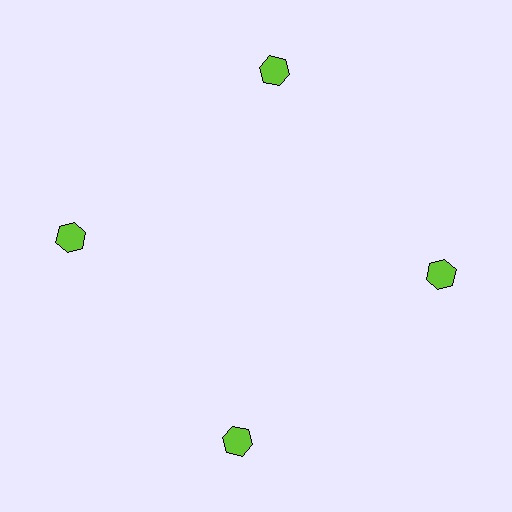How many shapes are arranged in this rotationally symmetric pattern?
There are 4 shapes, arranged in 4 groups of 1.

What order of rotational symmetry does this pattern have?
This pattern has 4-fold rotational symmetry.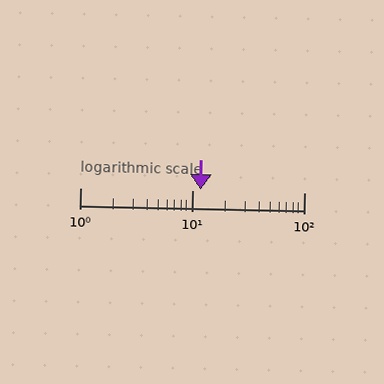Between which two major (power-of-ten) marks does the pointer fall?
The pointer is between 10 and 100.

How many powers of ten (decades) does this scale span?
The scale spans 2 decades, from 1 to 100.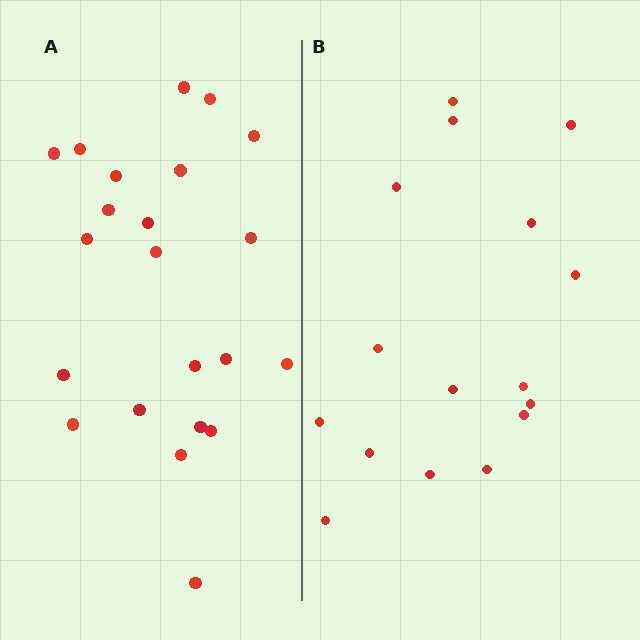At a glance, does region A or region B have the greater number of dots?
Region A (the left region) has more dots.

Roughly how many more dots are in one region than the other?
Region A has about 6 more dots than region B.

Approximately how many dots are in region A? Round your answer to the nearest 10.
About 20 dots. (The exact count is 22, which rounds to 20.)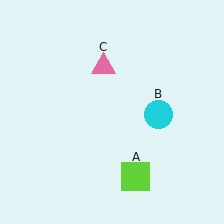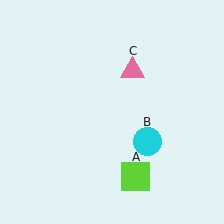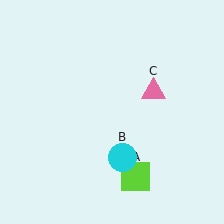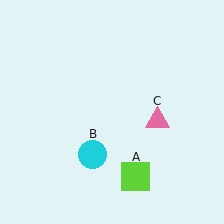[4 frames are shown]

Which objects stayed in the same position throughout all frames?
Lime square (object A) remained stationary.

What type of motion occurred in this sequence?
The cyan circle (object B), pink triangle (object C) rotated clockwise around the center of the scene.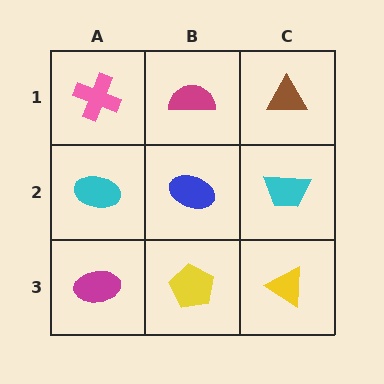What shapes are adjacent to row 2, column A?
A pink cross (row 1, column A), a magenta ellipse (row 3, column A), a blue ellipse (row 2, column B).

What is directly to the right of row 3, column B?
A yellow triangle.